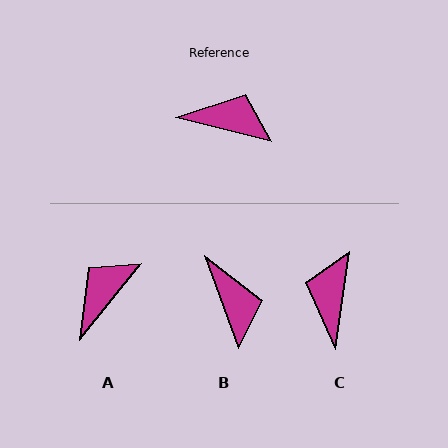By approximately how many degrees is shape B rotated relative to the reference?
Approximately 56 degrees clockwise.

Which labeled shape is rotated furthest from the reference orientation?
C, about 96 degrees away.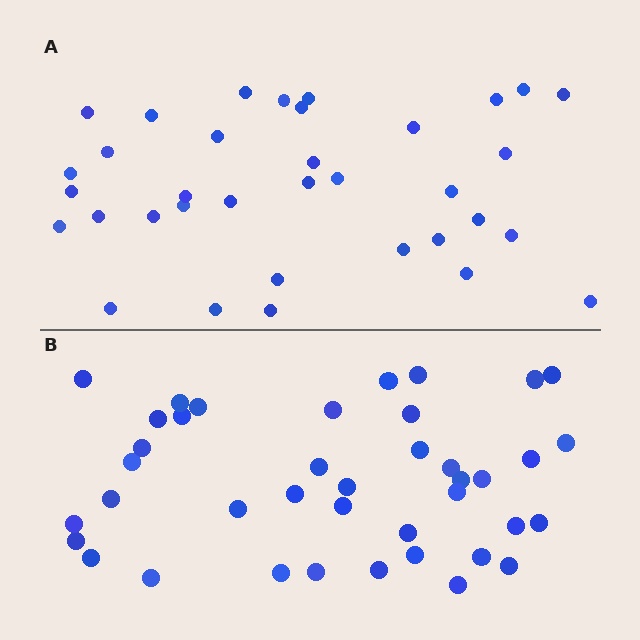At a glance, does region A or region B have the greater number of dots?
Region B (the bottom region) has more dots.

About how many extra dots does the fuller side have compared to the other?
Region B has about 5 more dots than region A.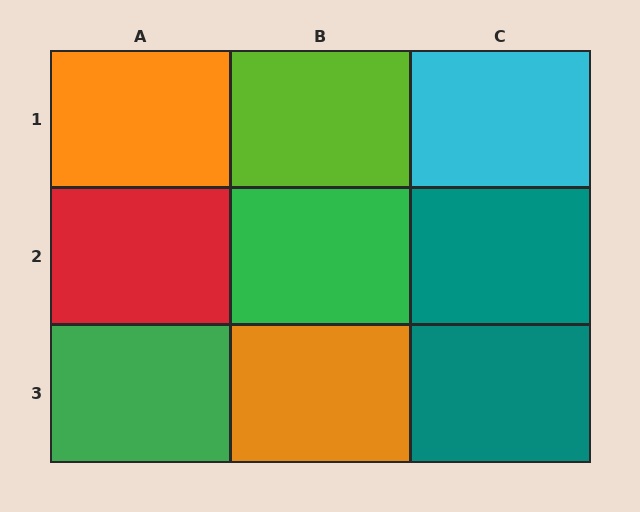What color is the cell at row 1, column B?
Lime.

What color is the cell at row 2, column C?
Teal.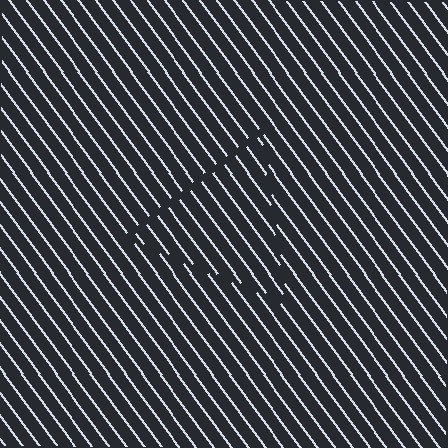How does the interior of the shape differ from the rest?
The interior of the shape contains the same grating, shifted by half a period — the contour is defined by the phase discontinuity where line-ends from the inner and outer gratings abut.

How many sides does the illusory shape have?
3 sides — the line-ends trace a triangle.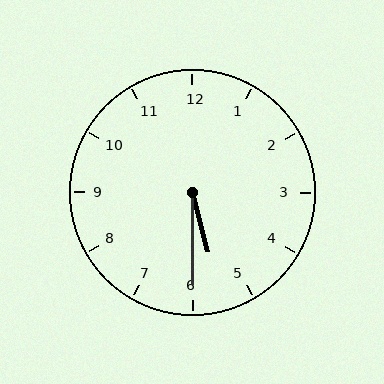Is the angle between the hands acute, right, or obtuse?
It is acute.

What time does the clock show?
5:30.